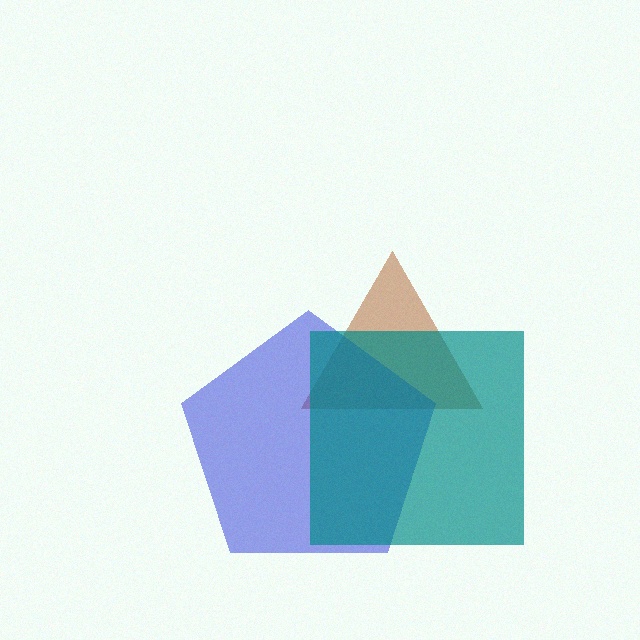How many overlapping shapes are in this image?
There are 3 overlapping shapes in the image.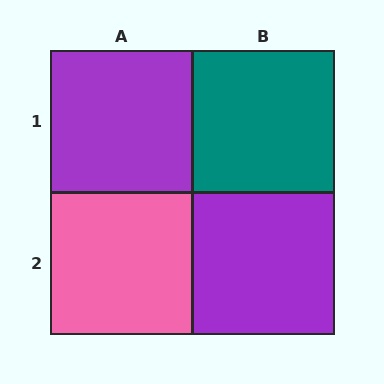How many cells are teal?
1 cell is teal.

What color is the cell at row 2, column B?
Purple.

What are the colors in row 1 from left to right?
Purple, teal.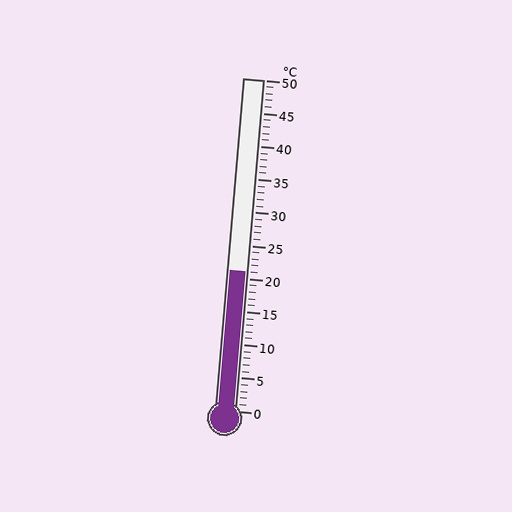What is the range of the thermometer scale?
The thermometer scale ranges from 0°C to 50°C.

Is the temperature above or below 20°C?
The temperature is above 20°C.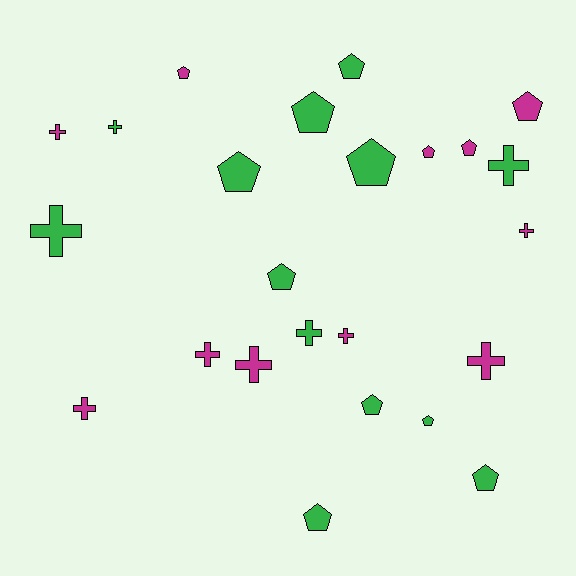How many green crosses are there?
There are 4 green crosses.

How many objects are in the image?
There are 24 objects.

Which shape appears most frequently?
Pentagon, with 13 objects.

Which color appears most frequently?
Green, with 13 objects.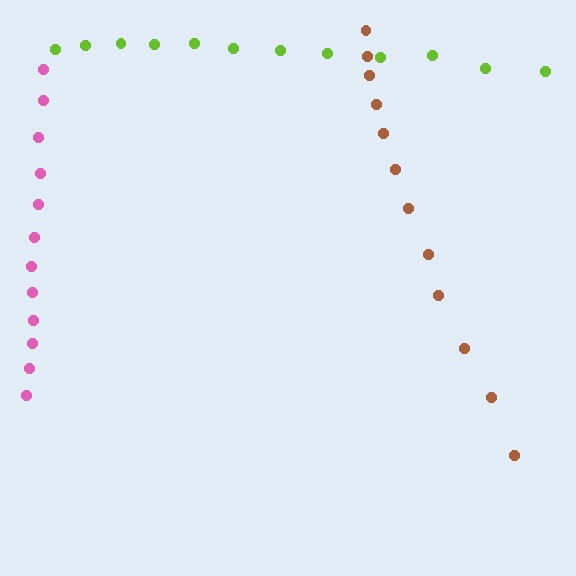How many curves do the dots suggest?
There are 3 distinct paths.